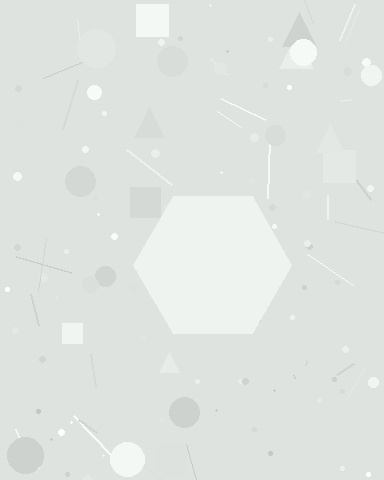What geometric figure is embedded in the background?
A hexagon is embedded in the background.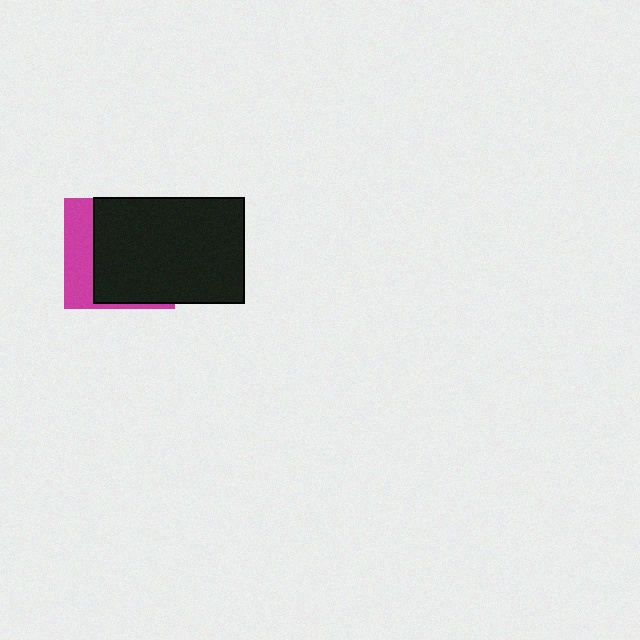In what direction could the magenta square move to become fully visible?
The magenta square could move left. That would shift it out from behind the black rectangle entirely.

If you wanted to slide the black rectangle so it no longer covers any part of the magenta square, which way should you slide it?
Slide it right — that is the most direct way to separate the two shapes.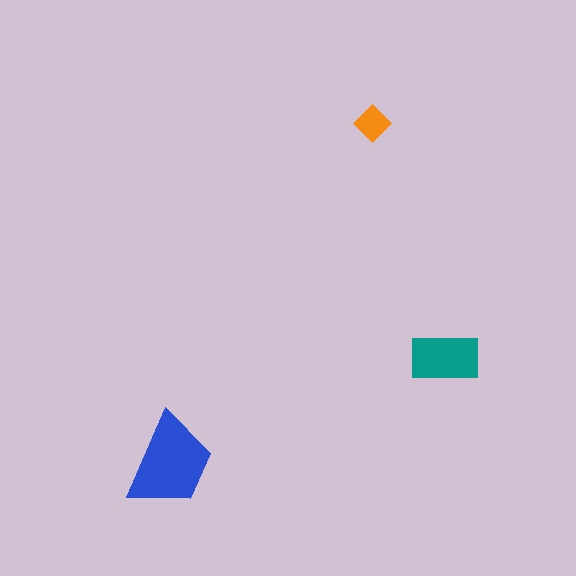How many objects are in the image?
There are 3 objects in the image.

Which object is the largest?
The blue trapezoid.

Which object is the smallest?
The orange diamond.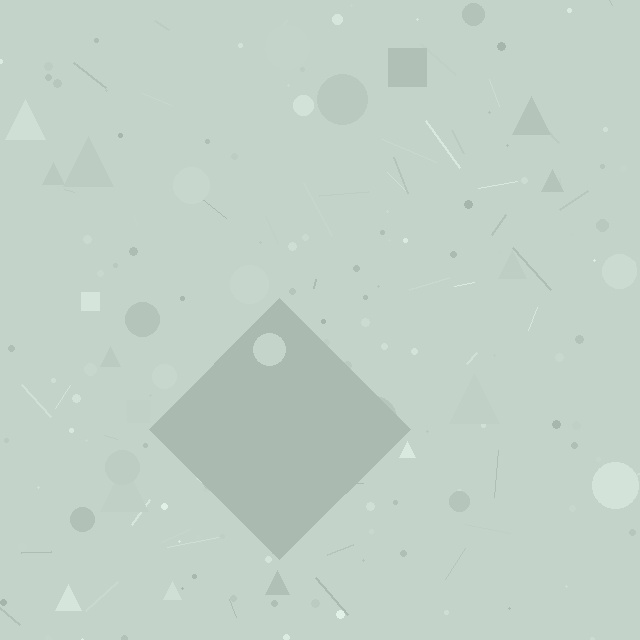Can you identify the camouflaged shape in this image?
The camouflaged shape is a diamond.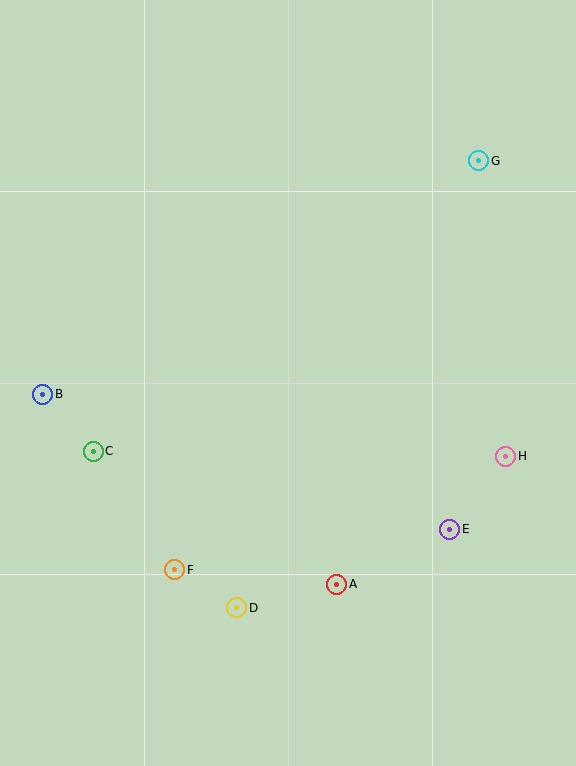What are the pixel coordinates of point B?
Point B is at (43, 394).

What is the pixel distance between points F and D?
The distance between F and D is 73 pixels.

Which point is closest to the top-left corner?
Point B is closest to the top-left corner.